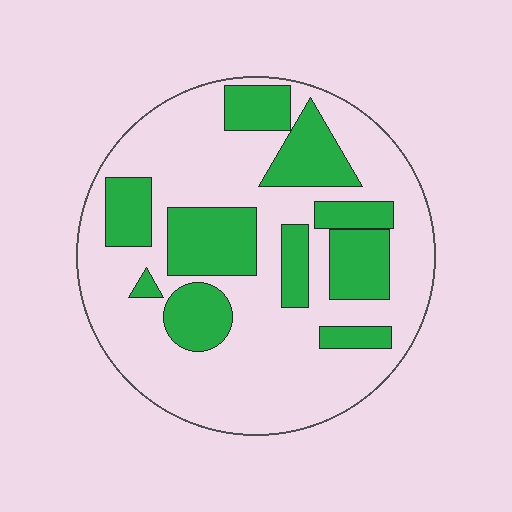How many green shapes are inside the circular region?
10.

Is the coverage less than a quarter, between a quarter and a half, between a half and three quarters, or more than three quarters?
Between a quarter and a half.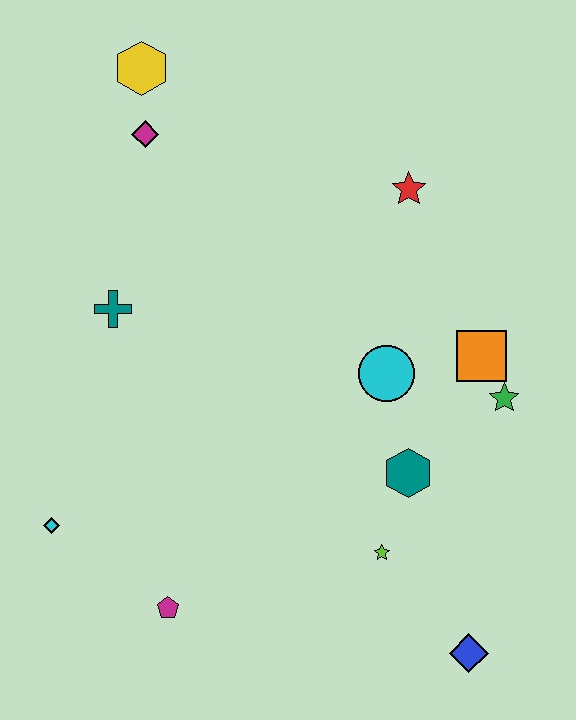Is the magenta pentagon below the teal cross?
Yes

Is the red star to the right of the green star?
No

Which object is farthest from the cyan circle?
The yellow hexagon is farthest from the cyan circle.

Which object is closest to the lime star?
The teal hexagon is closest to the lime star.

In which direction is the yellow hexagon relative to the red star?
The yellow hexagon is to the left of the red star.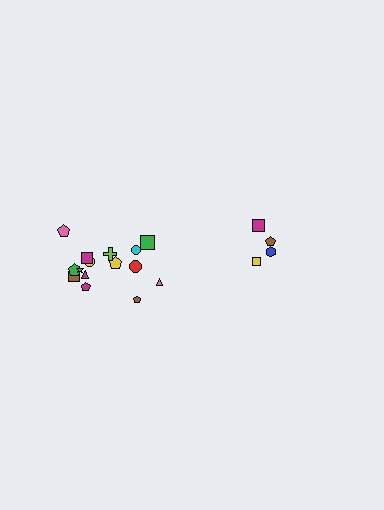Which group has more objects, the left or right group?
The left group.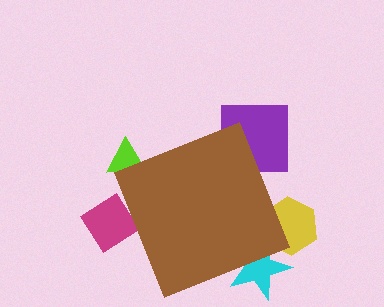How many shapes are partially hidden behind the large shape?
5 shapes are partially hidden.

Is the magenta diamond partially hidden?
Yes, the magenta diamond is partially hidden behind the brown diamond.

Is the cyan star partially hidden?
Yes, the cyan star is partially hidden behind the brown diamond.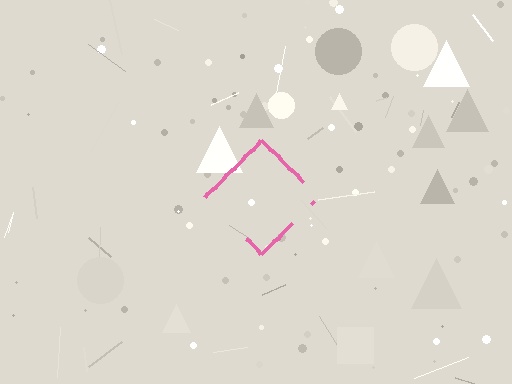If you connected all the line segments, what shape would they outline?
They would outline a diamond.